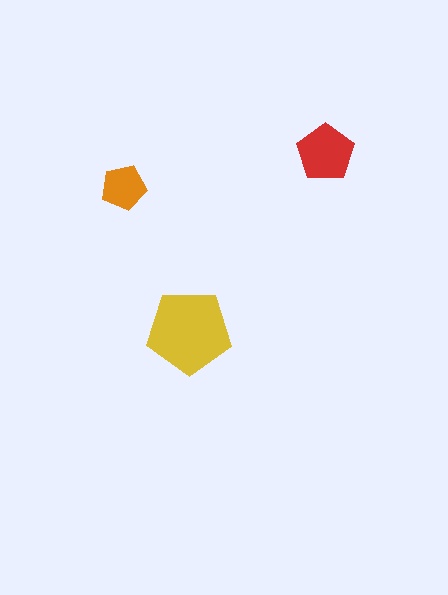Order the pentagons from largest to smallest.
the yellow one, the red one, the orange one.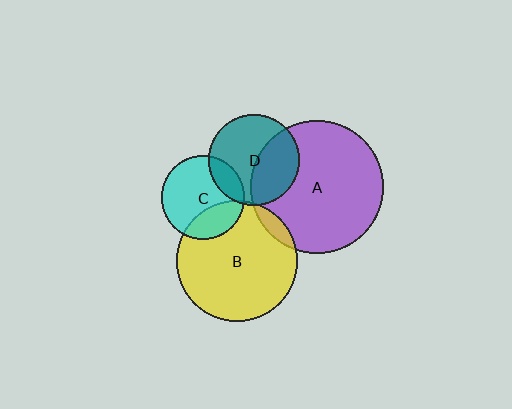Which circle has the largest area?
Circle A (purple).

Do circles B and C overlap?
Yes.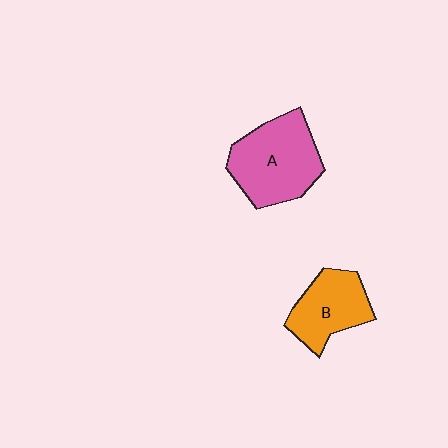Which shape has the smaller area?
Shape B (orange).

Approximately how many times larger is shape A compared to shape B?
Approximately 1.4 times.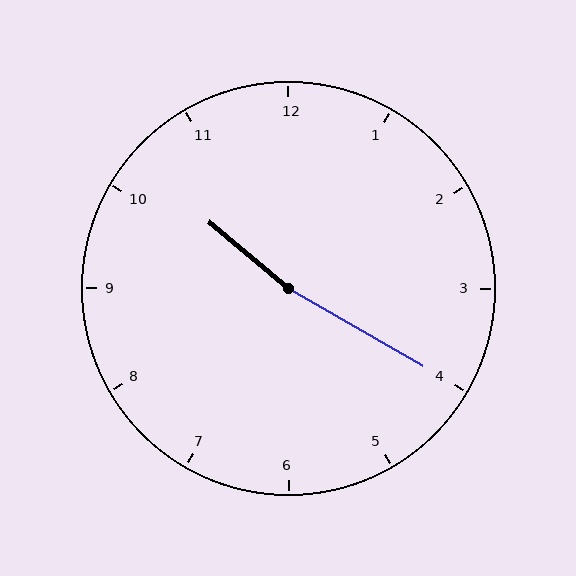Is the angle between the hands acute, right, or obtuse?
It is obtuse.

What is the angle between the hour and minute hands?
Approximately 170 degrees.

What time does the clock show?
10:20.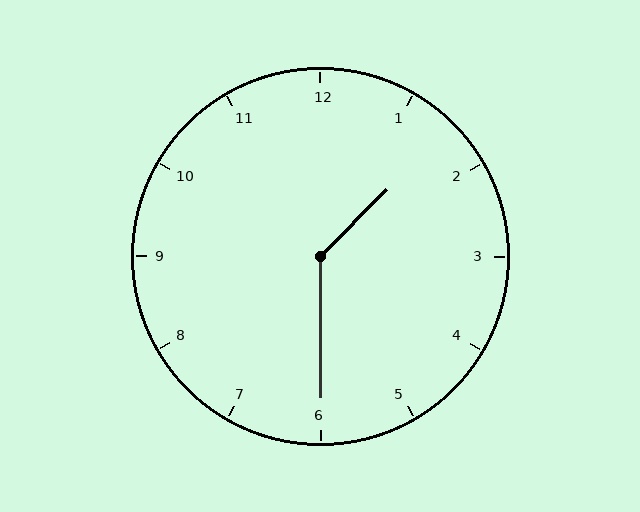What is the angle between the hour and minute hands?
Approximately 135 degrees.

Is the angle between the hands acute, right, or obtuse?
It is obtuse.